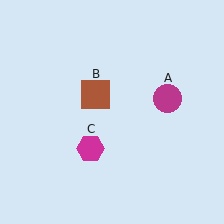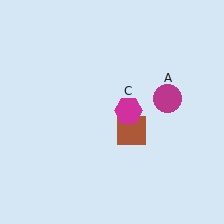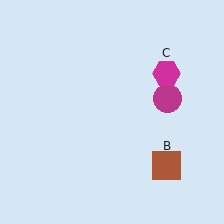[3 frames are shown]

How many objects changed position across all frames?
2 objects changed position: brown square (object B), magenta hexagon (object C).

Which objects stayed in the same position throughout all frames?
Magenta circle (object A) remained stationary.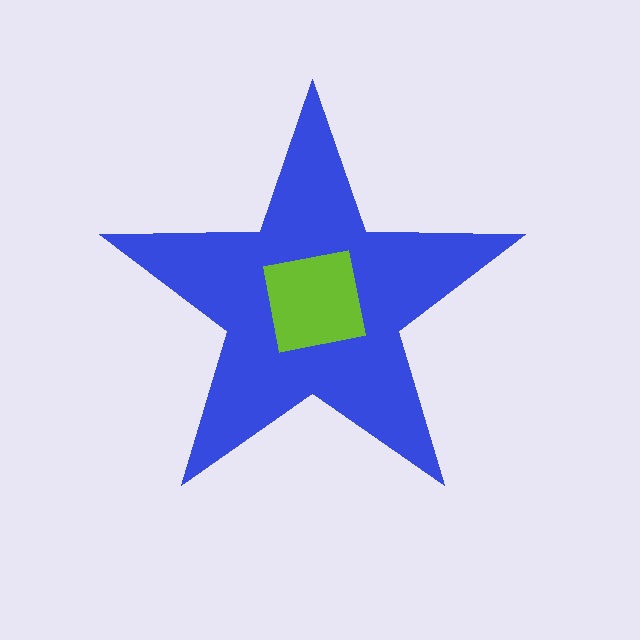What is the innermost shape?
The lime square.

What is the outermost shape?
The blue star.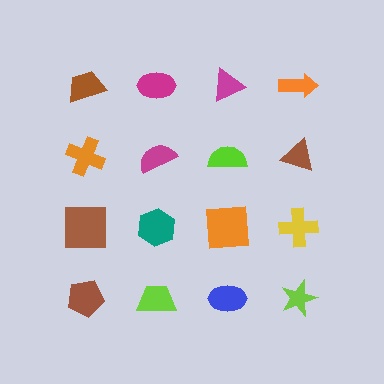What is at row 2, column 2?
A magenta semicircle.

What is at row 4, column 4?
A lime star.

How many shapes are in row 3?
4 shapes.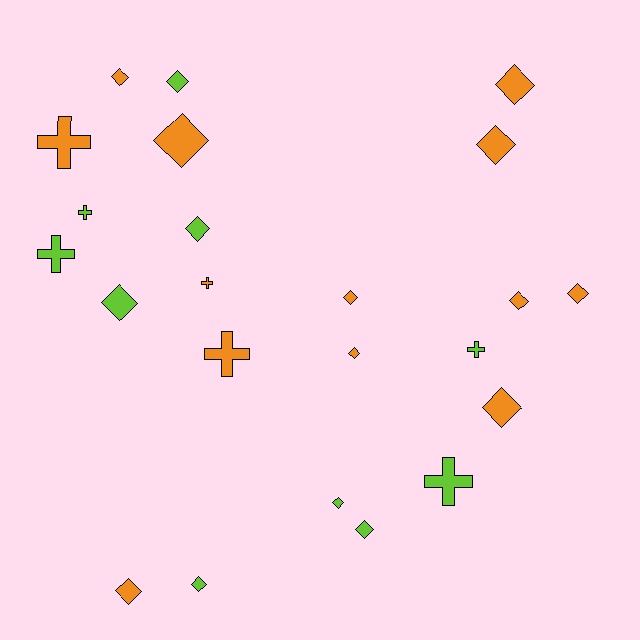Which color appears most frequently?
Orange, with 13 objects.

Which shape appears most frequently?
Diamond, with 16 objects.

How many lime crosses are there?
There are 4 lime crosses.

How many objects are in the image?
There are 23 objects.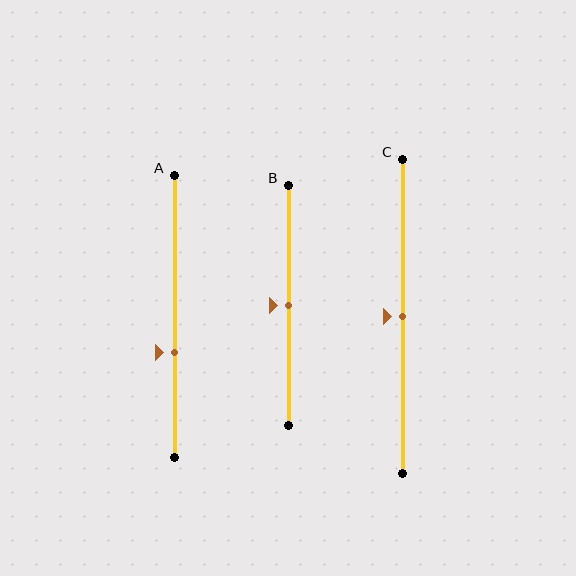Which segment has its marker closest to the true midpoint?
Segment B has its marker closest to the true midpoint.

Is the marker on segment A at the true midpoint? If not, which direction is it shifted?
No, the marker on segment A is shifted downward by about 13% of the segment length.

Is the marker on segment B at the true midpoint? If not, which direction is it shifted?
Yes, the marker on segment B is at the true midpoint.